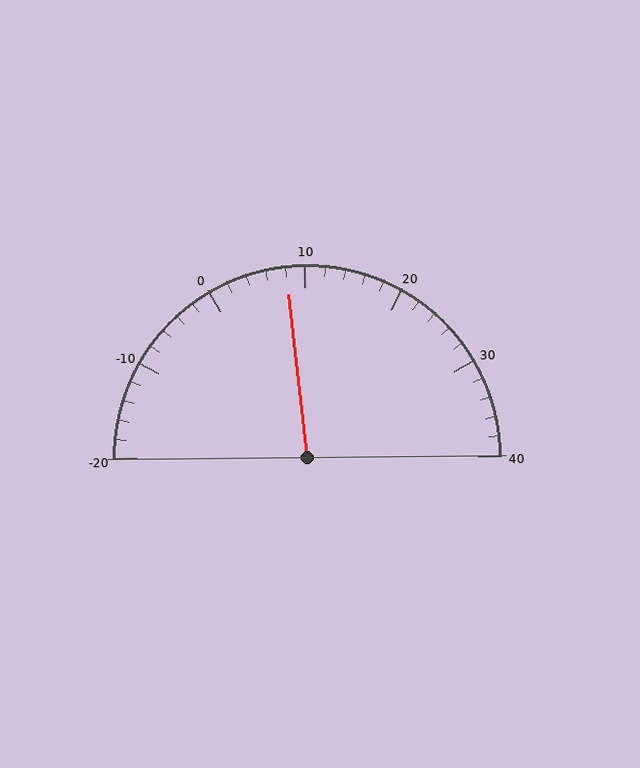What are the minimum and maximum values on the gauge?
The gauge ranges from -20 to 40.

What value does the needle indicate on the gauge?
The needle indicates approximately 8.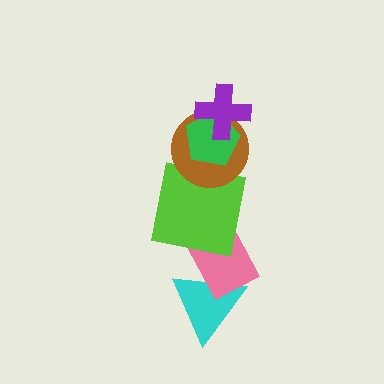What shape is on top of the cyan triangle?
The pink rectangle is on top of the cyan triangle.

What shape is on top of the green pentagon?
The purple cross is on top of the green pentagon.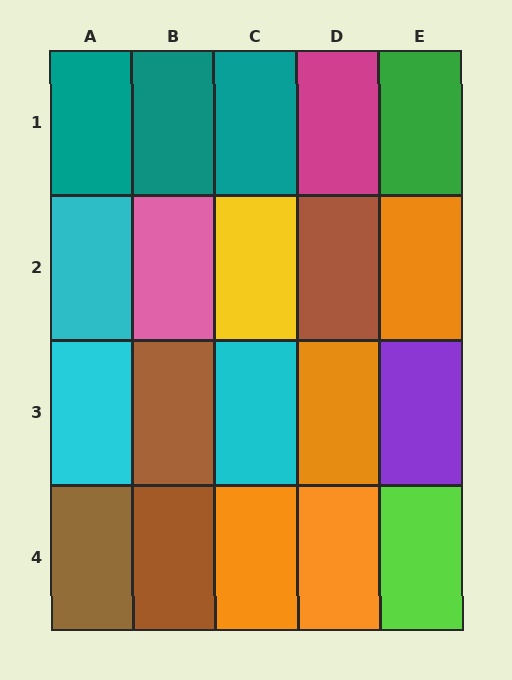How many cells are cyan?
3 cells are cyan.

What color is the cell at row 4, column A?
Brown.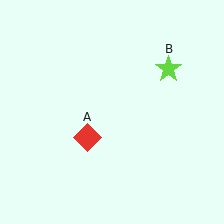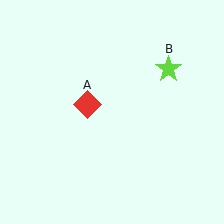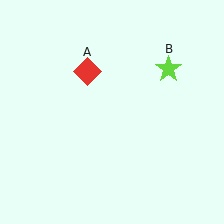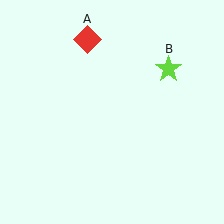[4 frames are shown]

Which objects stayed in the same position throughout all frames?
Lime star (object B) remained stationary.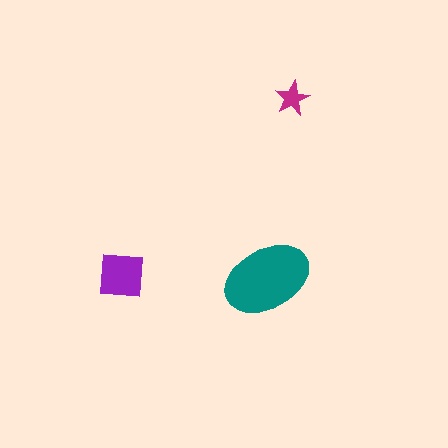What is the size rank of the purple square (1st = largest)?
2nd.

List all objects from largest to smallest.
The teal ellipse, the purple square, the magenta star.